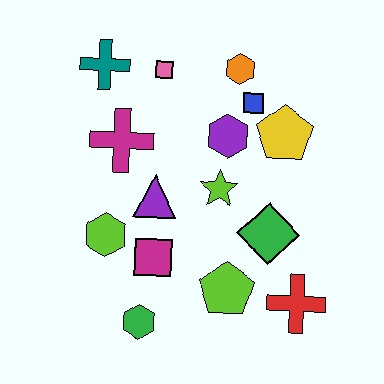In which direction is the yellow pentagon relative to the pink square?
The yellow pentagon is to the right of the pink square.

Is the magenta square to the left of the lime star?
Yes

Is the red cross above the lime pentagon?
No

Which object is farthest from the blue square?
The green hexagon is farthest from the blue square.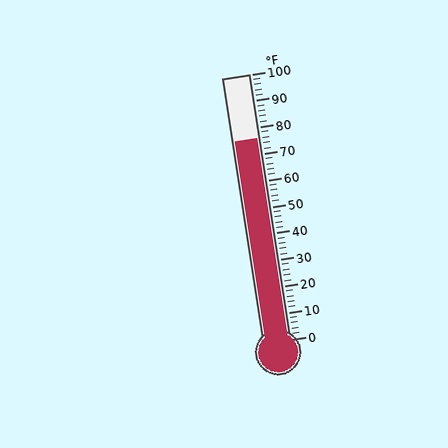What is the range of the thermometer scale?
The thermometer scale ranges from 0°F to 100°F.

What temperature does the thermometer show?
The thermometer shows approximately 76°F.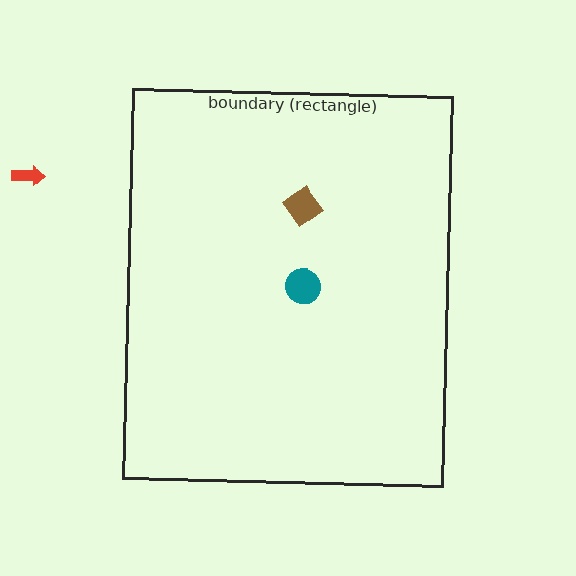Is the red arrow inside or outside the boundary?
Outside.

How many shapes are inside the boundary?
2 inside, 1 outside.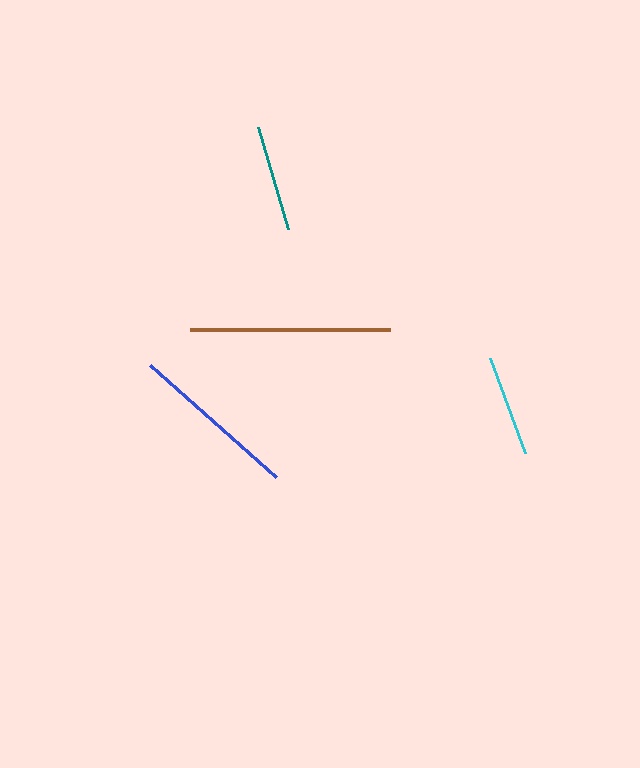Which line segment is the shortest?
The cyan line is the shortest at approximately 101 pixels.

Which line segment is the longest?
The brown line is the longest at approximately 200 pixels.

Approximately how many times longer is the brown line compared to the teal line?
The brown line is approximately 1.9 times the length of the teal line.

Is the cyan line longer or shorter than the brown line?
The brown line is longer than the cyan line.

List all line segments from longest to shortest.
From longest to shortest: brown, blue, teal, cyan.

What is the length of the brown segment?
The brown segment is approximately 200 pixels long.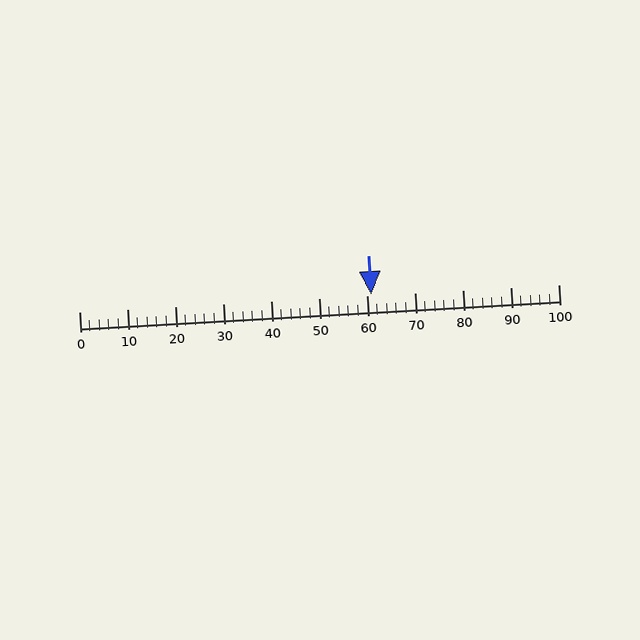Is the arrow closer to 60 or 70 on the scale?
The arrow is closer to 60.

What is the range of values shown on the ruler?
The ruler shows values from 0 to 100.